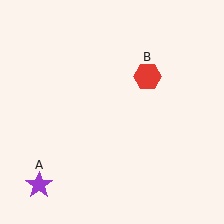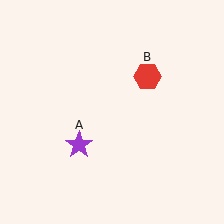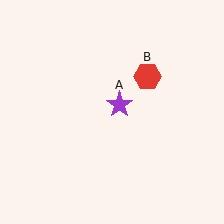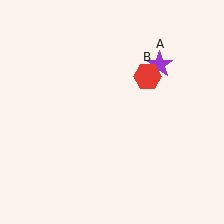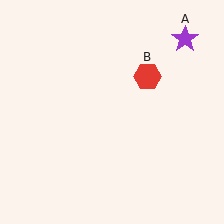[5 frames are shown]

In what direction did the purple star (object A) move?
The purple star (object A) moved up and to the right.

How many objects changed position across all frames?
1 object changed position: purple star (object A).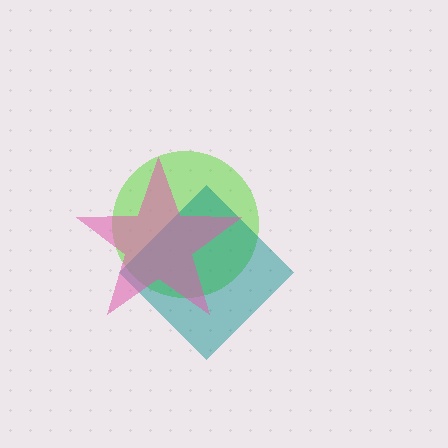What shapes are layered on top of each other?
The layered shapes are: a lime circle, a teal diamond, a pink star.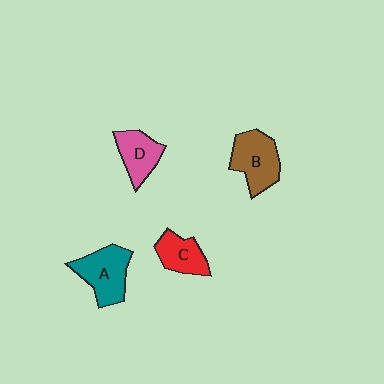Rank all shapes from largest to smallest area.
From largest to smallest: A (teal), B (brown), D (pink), C (red).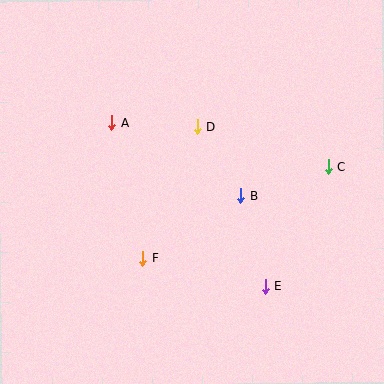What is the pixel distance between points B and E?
The distance between B and E is 94 pixels.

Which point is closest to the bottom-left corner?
Point F is closest to the bottom-left corner.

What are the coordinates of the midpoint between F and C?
The midpoint between F and C is at (235, 213).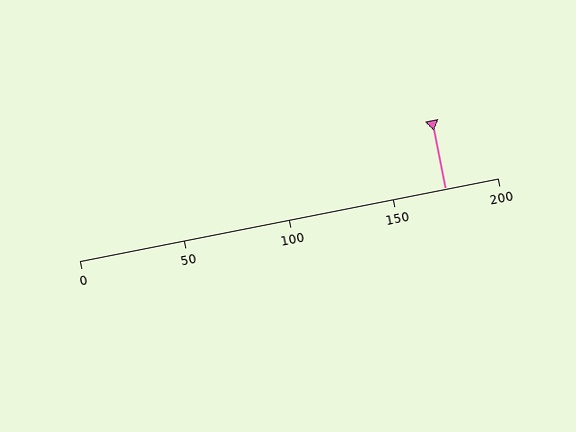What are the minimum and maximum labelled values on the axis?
The axis runs from 0 to 200.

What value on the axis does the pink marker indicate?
The marker indicates approximately 175.